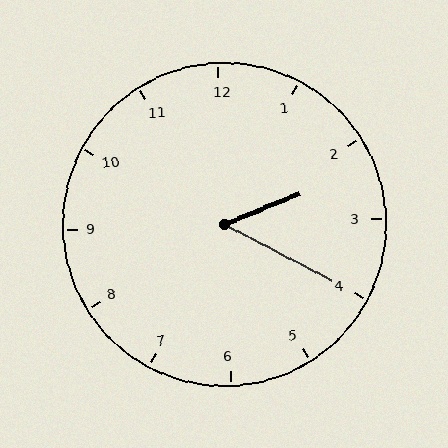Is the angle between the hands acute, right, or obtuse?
It is acute.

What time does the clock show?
2:20.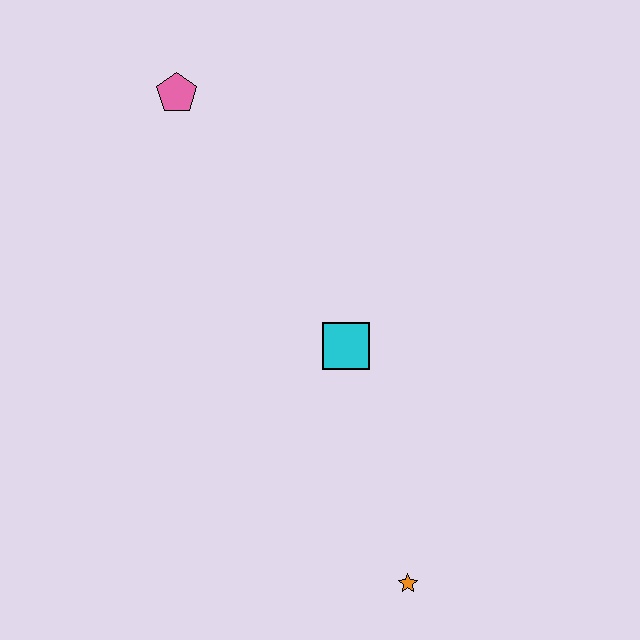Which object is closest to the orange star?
The cyan square is closest to the orange star.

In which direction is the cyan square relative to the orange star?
The cyan square is above the orange star.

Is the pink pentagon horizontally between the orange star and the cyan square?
No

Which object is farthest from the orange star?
The pink pentagon is farthest from the orange star.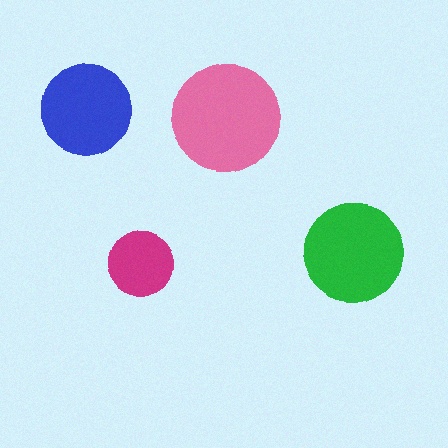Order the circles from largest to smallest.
the pink one, the green one, the blue one, the magenta one.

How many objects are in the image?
There are 4 objects in the image.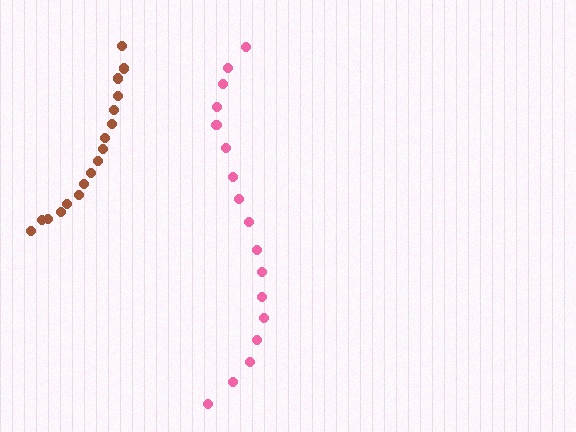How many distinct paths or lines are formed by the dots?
There are 2 distinct paths.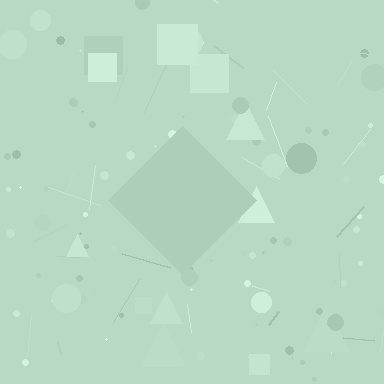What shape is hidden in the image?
A diamond is hidden in the image.